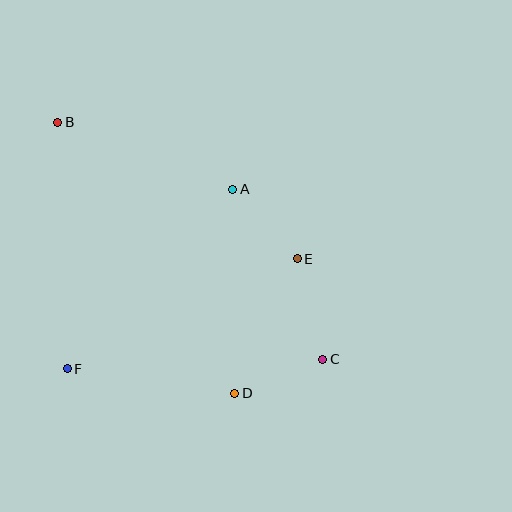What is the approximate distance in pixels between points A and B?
The distance between A and B is approximately 187 pixels.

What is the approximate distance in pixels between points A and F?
The distance between A and F is approximately 244 pixels.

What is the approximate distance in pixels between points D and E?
The distance between D and E is approximately 148 pixels.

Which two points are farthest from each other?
Points B and C are farthest from each other.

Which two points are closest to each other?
Points C and D are closest to each other.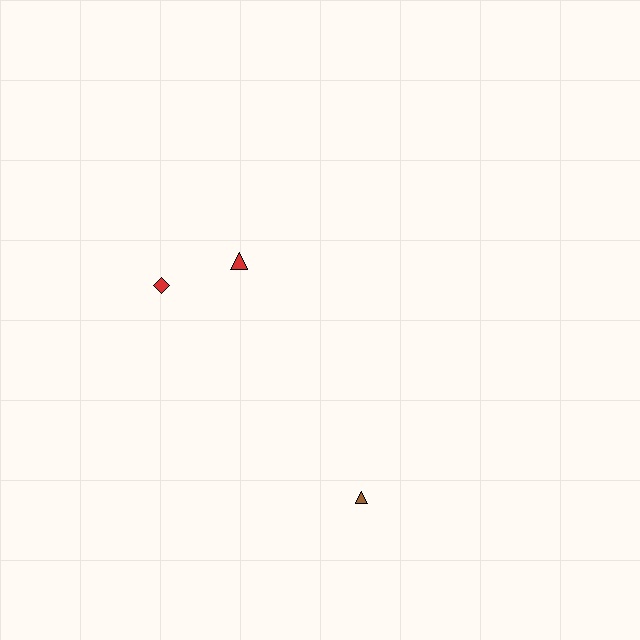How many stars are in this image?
There are no stars.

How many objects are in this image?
There are 3 objects.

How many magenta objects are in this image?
There are no magenta objects.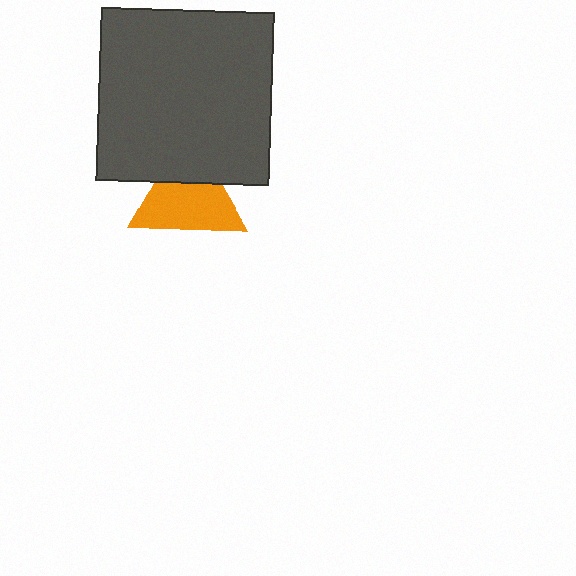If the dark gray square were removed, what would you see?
You would see the complete orange triangle.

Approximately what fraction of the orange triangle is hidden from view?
Roughly 32% of the orange triangle is hidden behind the dark gray square.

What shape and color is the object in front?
The object in front is a dark gray square.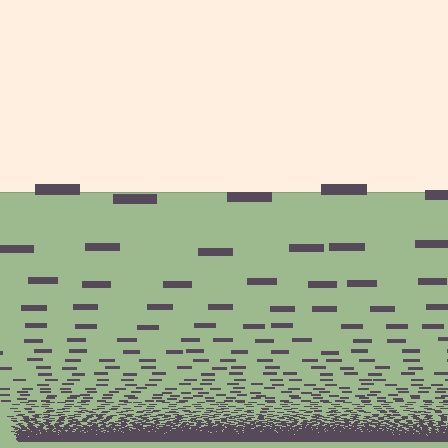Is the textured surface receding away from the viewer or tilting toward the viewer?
The surface appears to tilt toward the viewer. Texture elements get larger and sparser toward the top.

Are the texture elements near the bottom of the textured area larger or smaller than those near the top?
Smaller. The gradient is inverted — elements near the bottom are smaller and denser.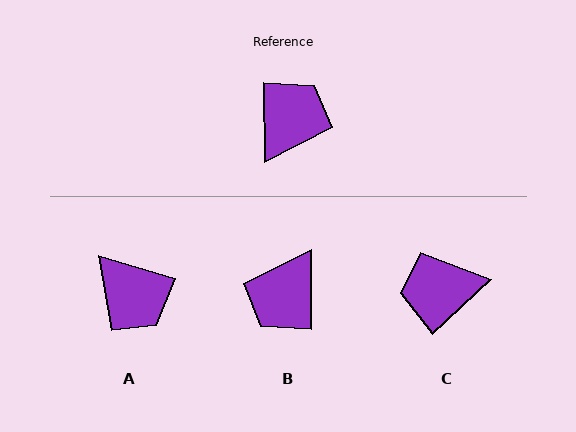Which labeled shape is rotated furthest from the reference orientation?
B, about 179 degrees away.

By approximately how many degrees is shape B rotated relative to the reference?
Approximately 179 degrees counter-clockwise.